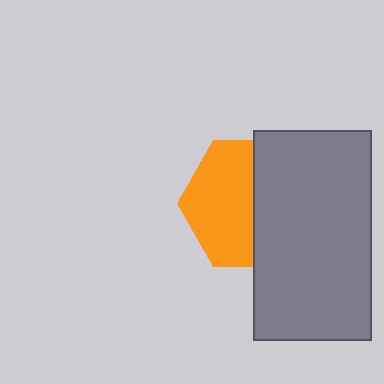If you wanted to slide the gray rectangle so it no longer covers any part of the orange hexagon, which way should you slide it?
Slide it right — that is the most direct way to separate the two shapes.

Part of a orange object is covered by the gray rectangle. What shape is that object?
It is a hexagon.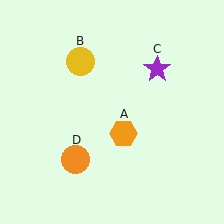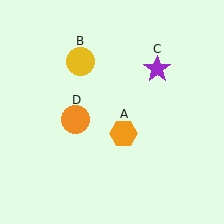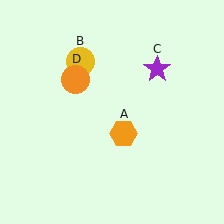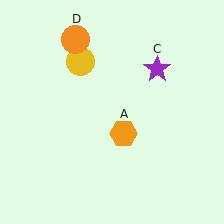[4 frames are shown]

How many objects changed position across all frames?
1 object changed position: orange circle (object D).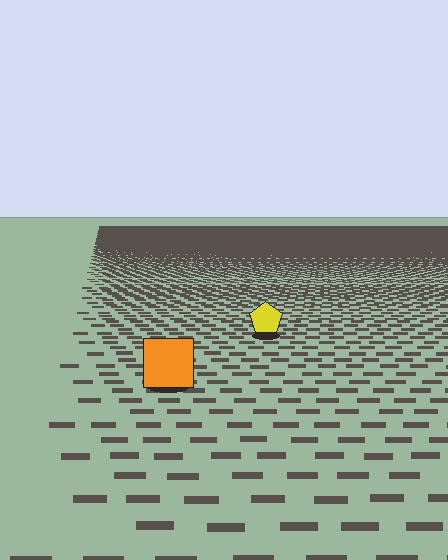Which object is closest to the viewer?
The orange square is closest. The texture marks near it are larger and more spread out.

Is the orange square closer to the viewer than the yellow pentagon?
Yes. The orange square is closer — you can tell from the texture gradient: the ground texture is coarser near it.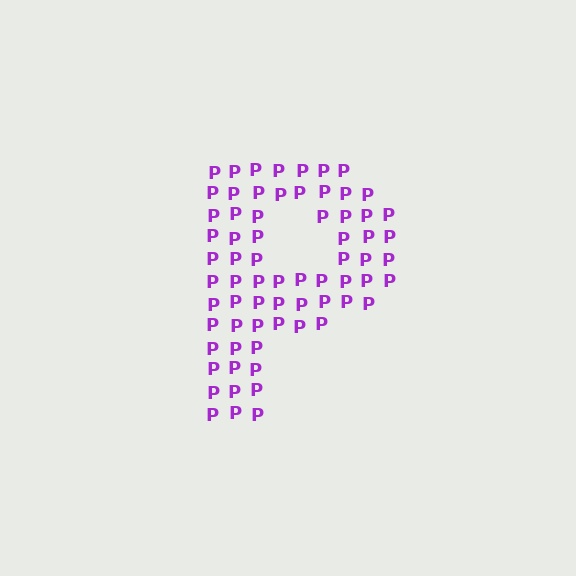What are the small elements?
The small elements are letter P's.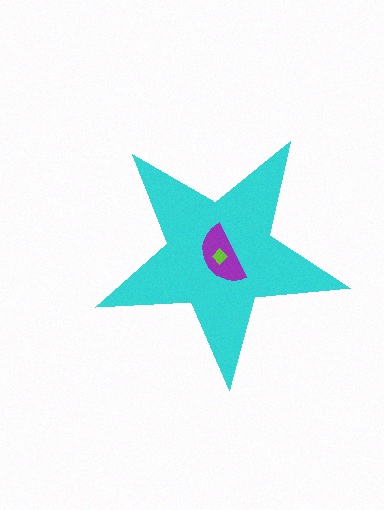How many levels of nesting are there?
3.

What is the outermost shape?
The cyan star.